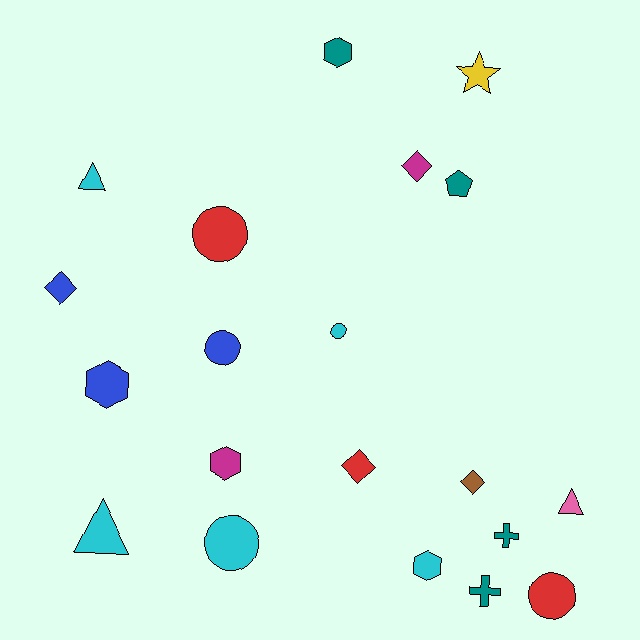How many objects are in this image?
There are 20 objects.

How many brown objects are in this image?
There is 1 brown object.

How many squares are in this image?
There are no squares.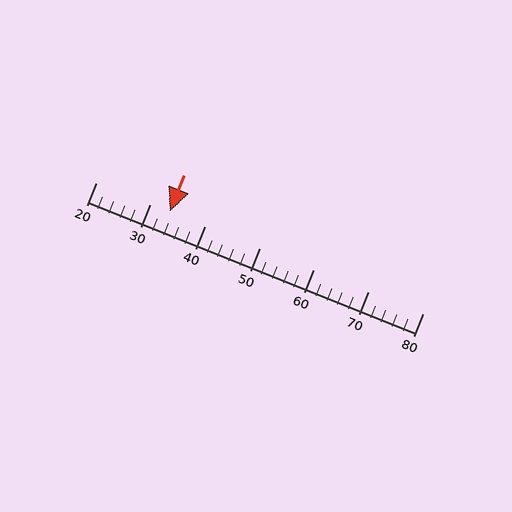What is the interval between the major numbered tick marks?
The major tick marks are spaced 10 units apart.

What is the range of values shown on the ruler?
The ruler shows values from 20 to 80.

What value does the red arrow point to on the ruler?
The red arrow points to approximately 34.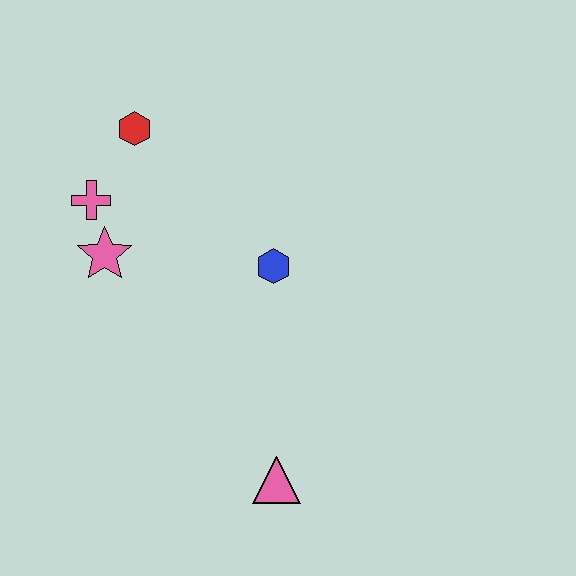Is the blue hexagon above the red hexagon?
No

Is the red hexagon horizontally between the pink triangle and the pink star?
Yes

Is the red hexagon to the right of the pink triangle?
No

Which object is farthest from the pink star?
The pink triangle is farthest from the pink star.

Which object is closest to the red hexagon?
The pink cross is closest to the red hexagon.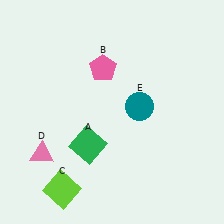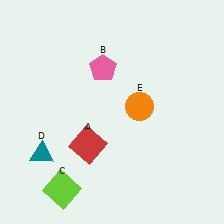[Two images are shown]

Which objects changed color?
A changed from green to red. D changed from pink to teal. E changed from teal to orange.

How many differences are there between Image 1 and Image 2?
There are 3 differences between the two images.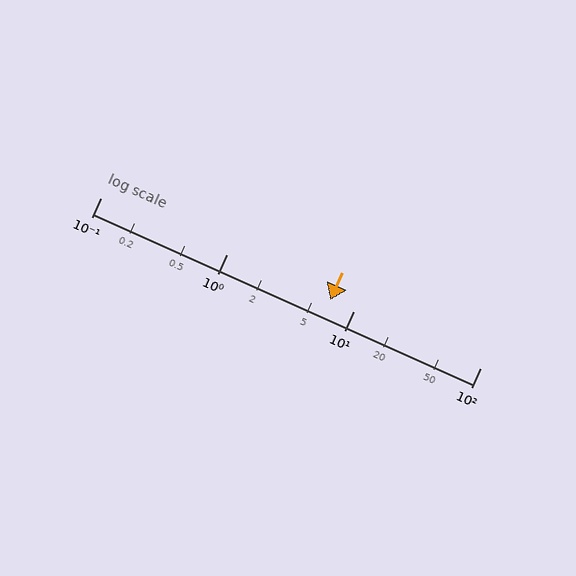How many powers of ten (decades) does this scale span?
The scale spans 3 decades, from 0.1 to 100.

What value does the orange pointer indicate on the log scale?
The pointer indicates approximately 6.5.